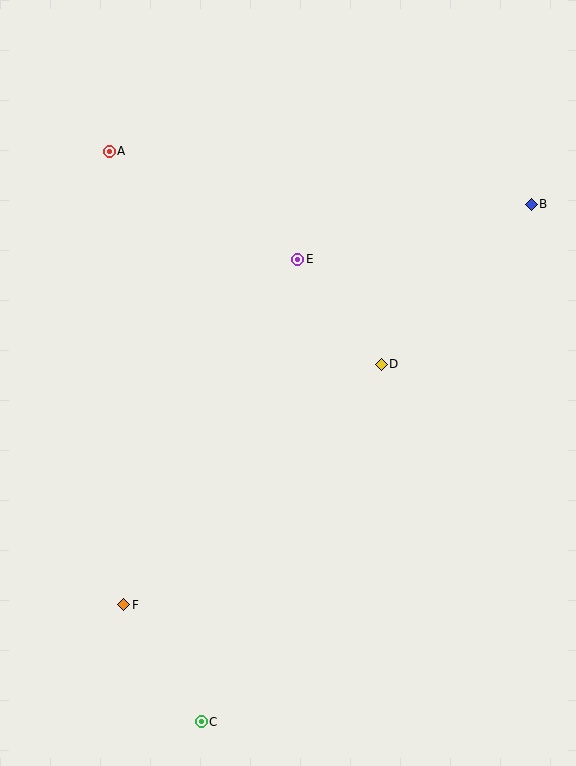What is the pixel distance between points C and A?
The distance between C and A is 578 pixels.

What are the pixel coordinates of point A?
Point A is at (109, 151).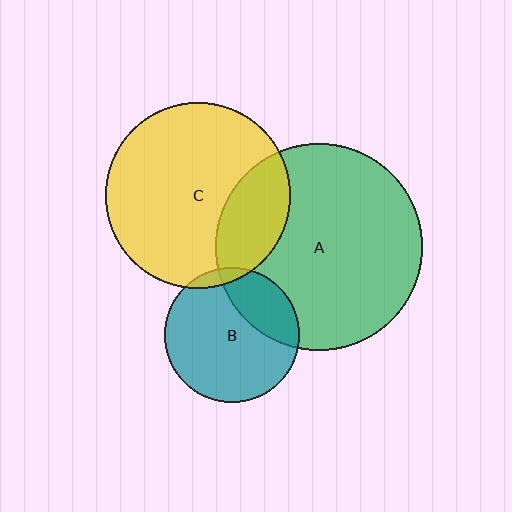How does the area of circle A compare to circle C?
Approximately 1.3 times.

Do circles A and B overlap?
Yes.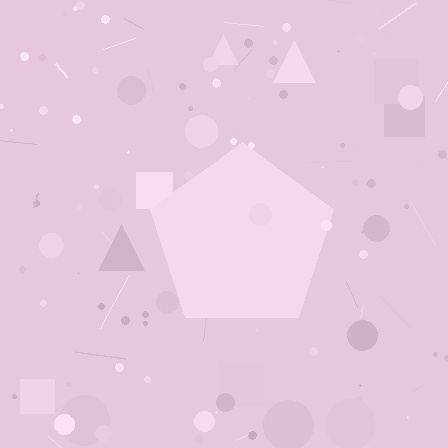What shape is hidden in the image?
A pentagon is hidden in the image.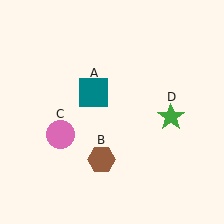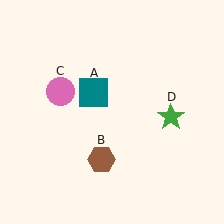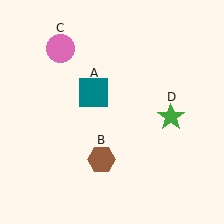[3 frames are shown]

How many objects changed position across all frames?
1 object changed position: pink circle (object C).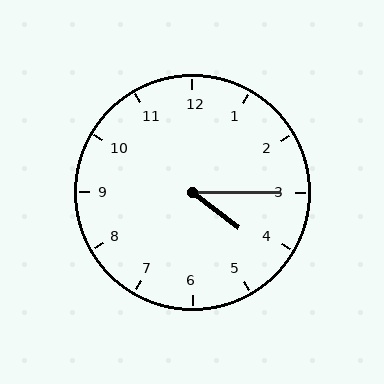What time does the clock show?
4:15.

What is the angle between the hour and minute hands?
Approximately 38 degrees.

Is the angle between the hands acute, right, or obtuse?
It is acute.